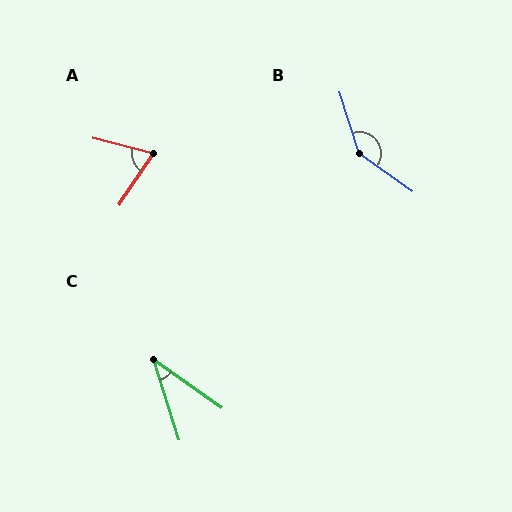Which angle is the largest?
B, at approximately 143 degrees.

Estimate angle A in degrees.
Approximately 70 degrees.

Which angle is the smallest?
C, at approximately 38 degrees.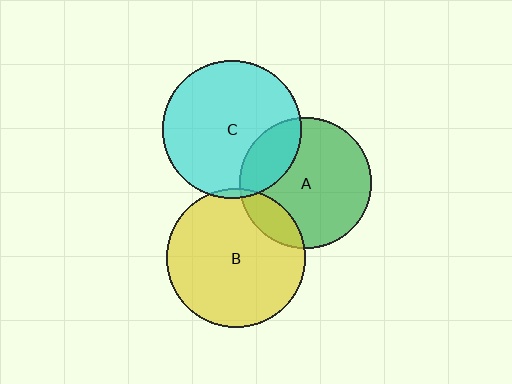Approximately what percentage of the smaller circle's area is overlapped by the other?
Approximately 15%.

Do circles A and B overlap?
Yes.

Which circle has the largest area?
Circle B (yellow).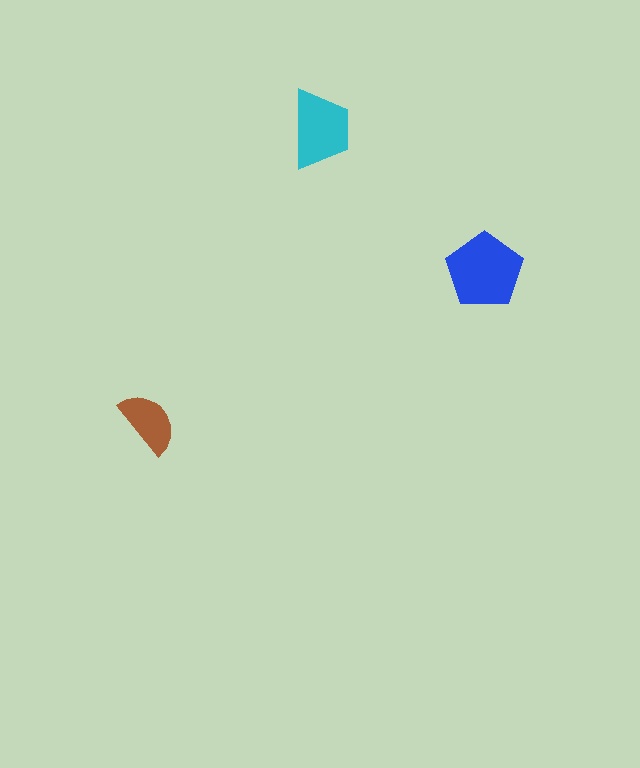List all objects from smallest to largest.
The brown semicircle, the cyan trapezoid, the blue pentagon.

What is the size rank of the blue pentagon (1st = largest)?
1st.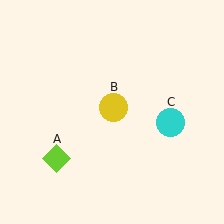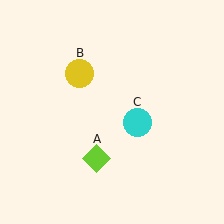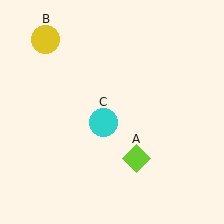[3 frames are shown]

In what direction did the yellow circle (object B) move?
The yellow circle (object B) moved up and to the left.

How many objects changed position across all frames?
3 objects changed position: lime diamond (object A), yellow circle (object B), cyan circle (object C).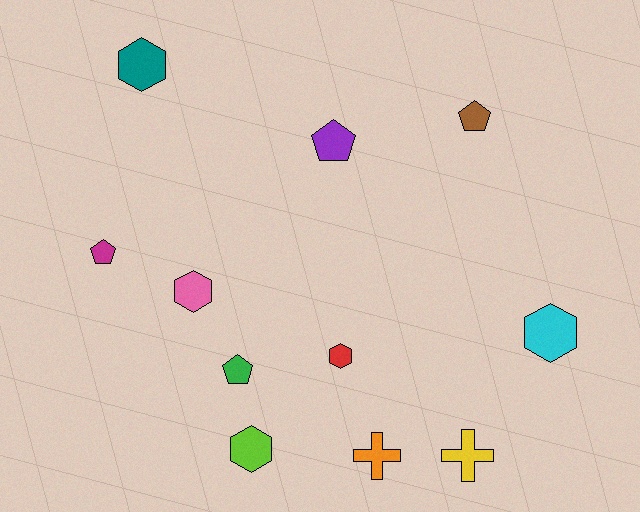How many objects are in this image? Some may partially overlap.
There are 11 objects.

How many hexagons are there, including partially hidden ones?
There are 5 hexagons.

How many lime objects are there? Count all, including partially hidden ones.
There is 1 lime object.